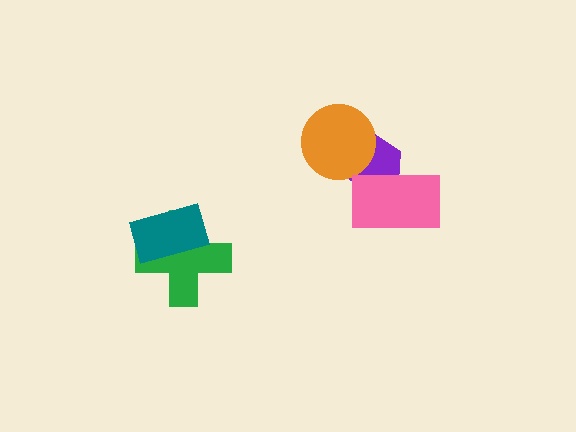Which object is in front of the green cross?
The teal rectangle is in front of the green cross.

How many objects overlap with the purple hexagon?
2 objects overlap with the purple hexagon.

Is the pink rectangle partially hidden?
No, no other shape covers it.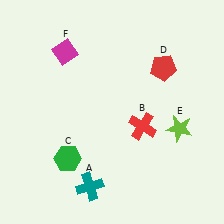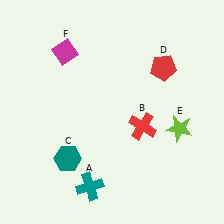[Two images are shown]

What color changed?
The hexagon (C) changed from green in Image 1 to teal in Image 2.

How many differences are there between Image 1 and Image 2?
There is 1 difference between the two images.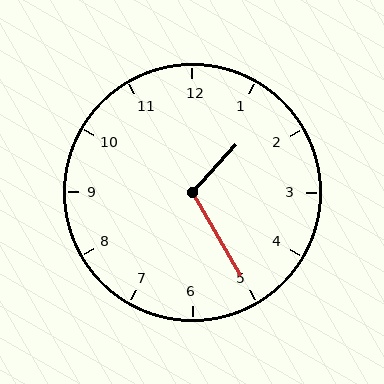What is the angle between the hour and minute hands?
Approximately 108 degrees.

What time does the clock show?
1:25.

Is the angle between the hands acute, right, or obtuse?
It is obtuse.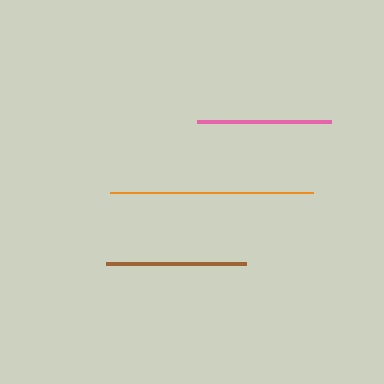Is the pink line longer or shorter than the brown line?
The brown line is longer than the pink line.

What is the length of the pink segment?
The pink segment is approximately 133 pixels long.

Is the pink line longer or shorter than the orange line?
The orange line is longer than the pink line.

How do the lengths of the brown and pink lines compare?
The brown and pink lines are approximately the same length.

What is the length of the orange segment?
The orange segment is approximately 203 pixels long.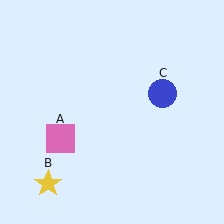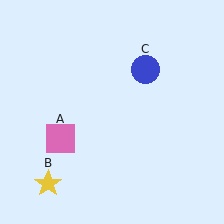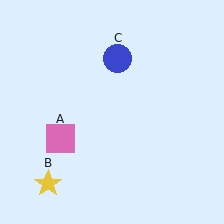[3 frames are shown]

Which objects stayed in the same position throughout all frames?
Pink square (object A) and yellow star (object B) remained stationary.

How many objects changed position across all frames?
1 object changed position: blue circle (object C).